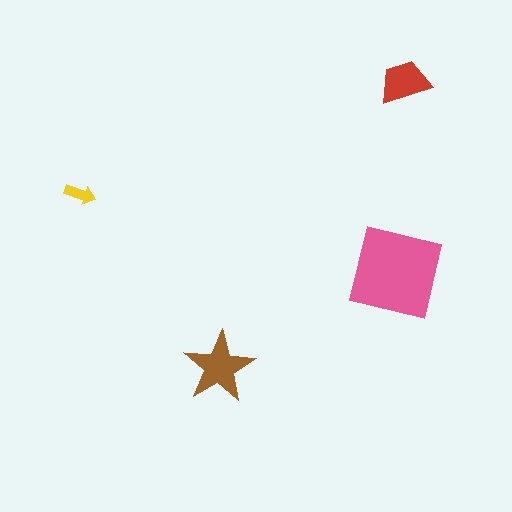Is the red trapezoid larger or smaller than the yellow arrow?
Larger.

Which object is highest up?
The red trapezoid is topmost.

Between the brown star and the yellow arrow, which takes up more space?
The brown star.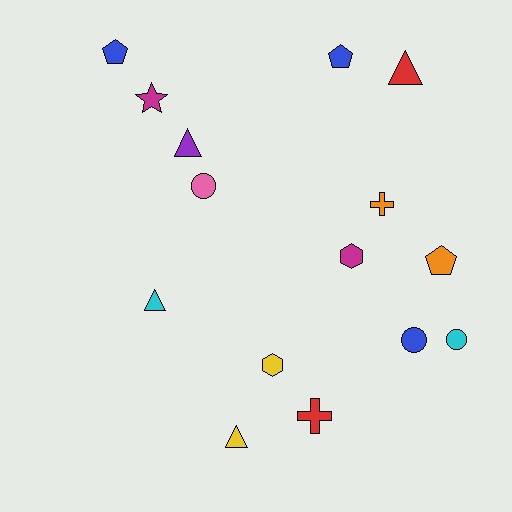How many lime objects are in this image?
There are no lime objects.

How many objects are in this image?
There are 15 objects.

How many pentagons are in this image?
There are 3 pentagons.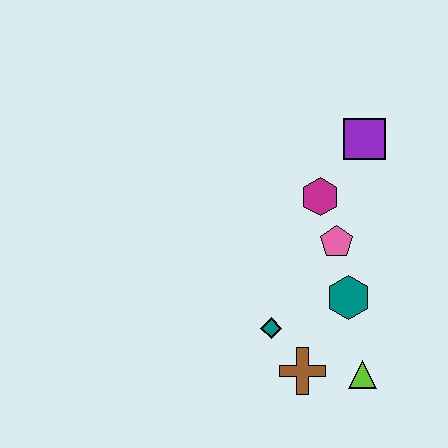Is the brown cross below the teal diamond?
Yes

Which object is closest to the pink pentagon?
The magenta hexagon is closest to the pink pentagon.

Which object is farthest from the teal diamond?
The purple square is farthest from the teal diamond.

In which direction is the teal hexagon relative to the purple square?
The teal hexagon is below the purple square.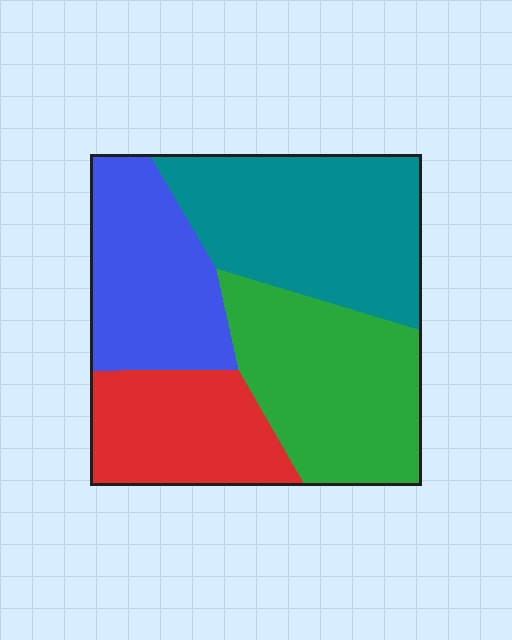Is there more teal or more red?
Teal.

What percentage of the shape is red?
Red takes up between a sixth and a third of the shape.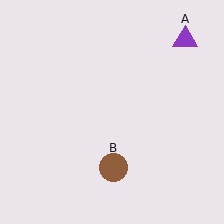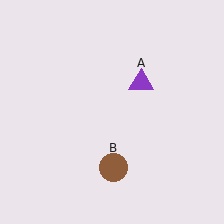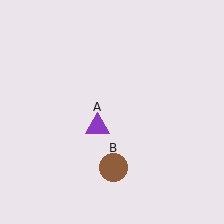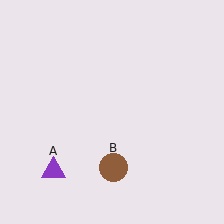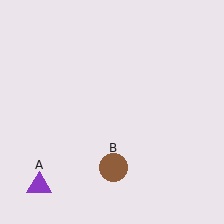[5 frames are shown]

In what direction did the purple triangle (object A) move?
The purple triangle (object A) moved down and to the left.